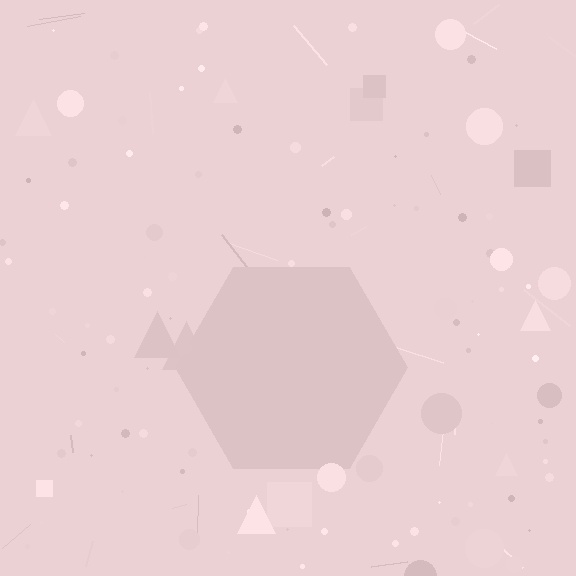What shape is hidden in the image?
A hexagon is hidden in the image.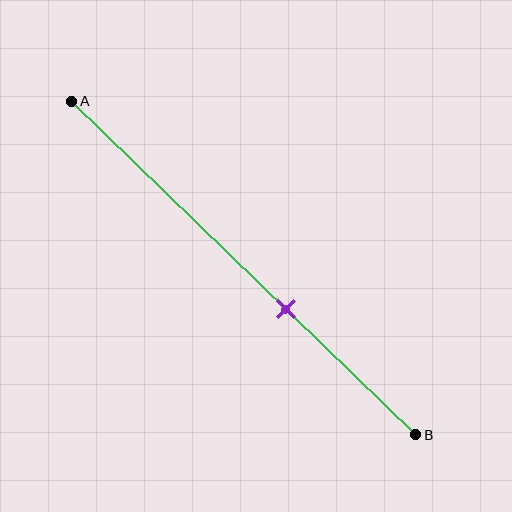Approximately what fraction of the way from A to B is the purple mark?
The purple mark is approximately 60% of the way from A to B.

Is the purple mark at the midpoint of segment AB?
No, the mark is at about 60% from A, not at the 50% midpoint.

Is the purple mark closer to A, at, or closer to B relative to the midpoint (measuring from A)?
The purple mark is closer to point B than the midpoint of segment AB.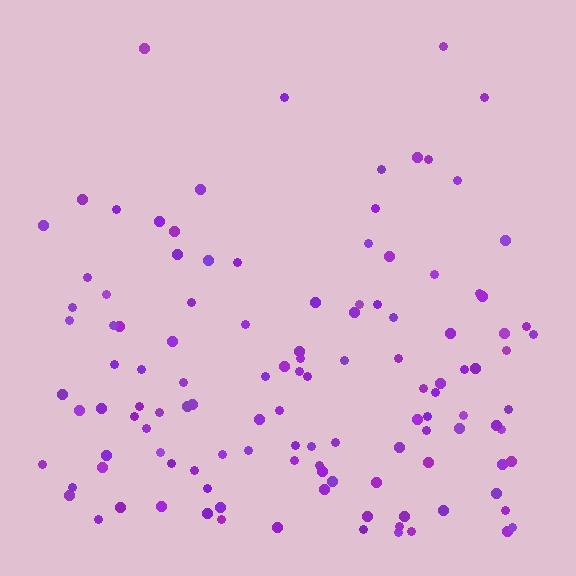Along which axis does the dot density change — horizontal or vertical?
Vertical.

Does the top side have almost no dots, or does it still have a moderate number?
Still a moderate number, just noticeably fewer than the bottom.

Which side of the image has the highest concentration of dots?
The bottom.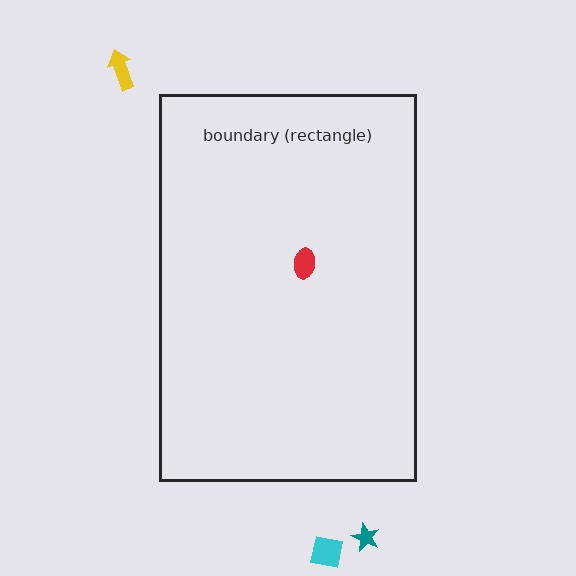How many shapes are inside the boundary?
1 inside, 3 outside.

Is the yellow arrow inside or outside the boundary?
Outside.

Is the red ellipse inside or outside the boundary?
Inside.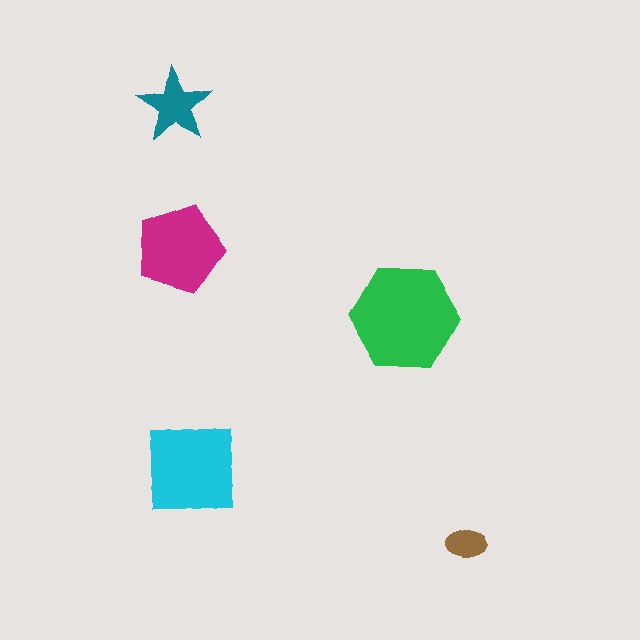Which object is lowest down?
The brown ellipse is bottommost.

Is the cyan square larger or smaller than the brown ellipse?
Larger.